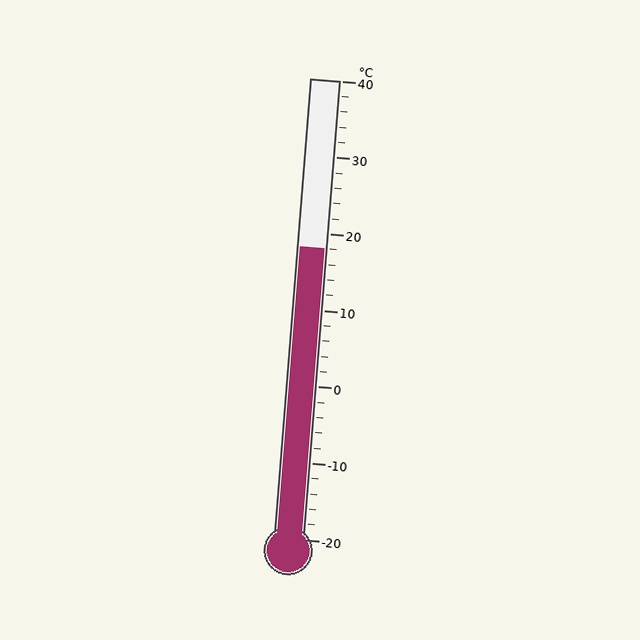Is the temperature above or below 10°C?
The temperature is above 10°C.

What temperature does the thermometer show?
The thermometer shows approximately 18°C.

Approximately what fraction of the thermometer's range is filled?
The thermometer is filled to approximately 65% of its range.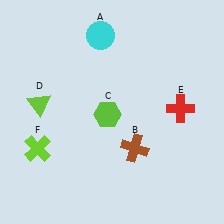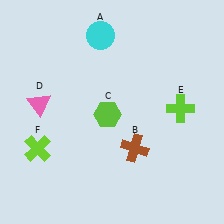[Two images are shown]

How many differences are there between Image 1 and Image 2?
There are 2 differences between the two images.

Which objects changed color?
D changed from lime to pink. E changed from red to lime.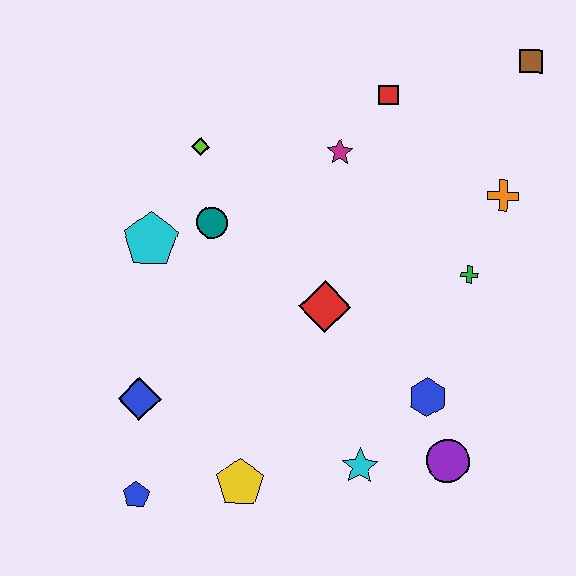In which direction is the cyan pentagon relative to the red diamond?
The cyan pentagon is to the left of the red diamond.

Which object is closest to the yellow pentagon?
The blue pentagon is closest to the yellow pentagon.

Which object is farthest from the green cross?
The blue pentagon is farthest from the green cross.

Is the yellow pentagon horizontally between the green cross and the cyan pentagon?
Yes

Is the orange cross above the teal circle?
Yes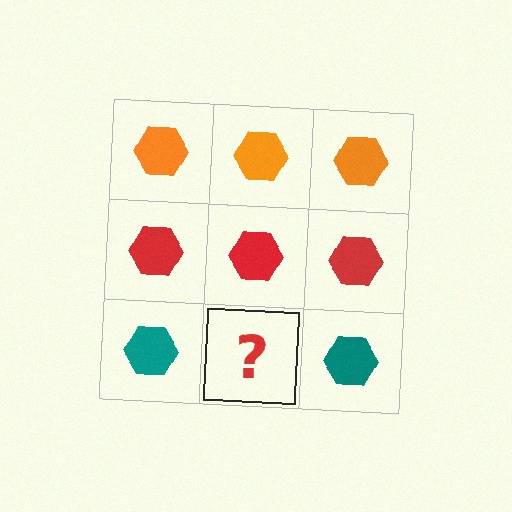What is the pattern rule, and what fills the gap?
The rule is that each row has a consistent color. The gap should be filled with a teal hexagon.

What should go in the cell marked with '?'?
The missing cell should contain a teal hexagon.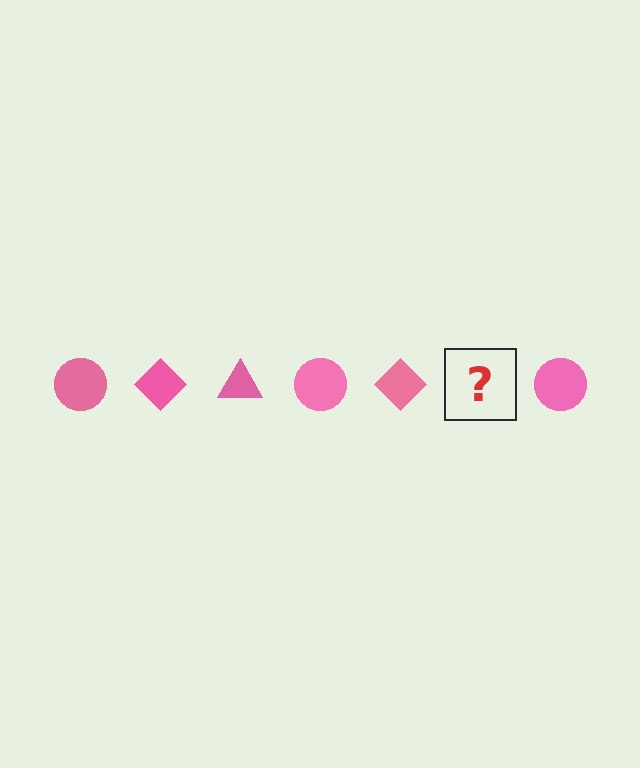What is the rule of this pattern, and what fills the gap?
The rule is that the pattern cycles through circle, diamond, triangle shapes in pink. The gap should be filled with a pink triangle.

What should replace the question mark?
The question mark should be replaced with a pink triangle.